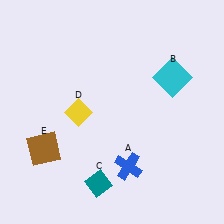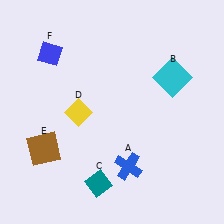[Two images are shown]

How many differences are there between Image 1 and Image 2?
There is 1 difference between the two images.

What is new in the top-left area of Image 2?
A blue diamond (F) was added in the top-left area of Image 2.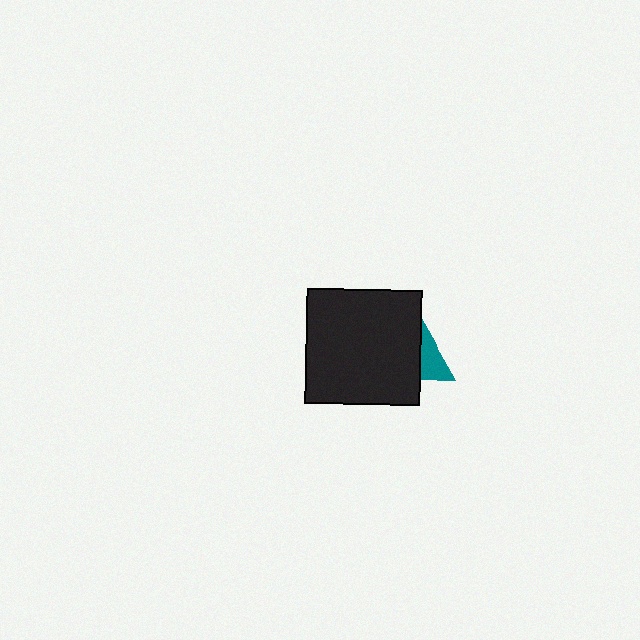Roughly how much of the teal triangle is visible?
A small part of it is visible (roughly 31%).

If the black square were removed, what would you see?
You would see the complete teal triangle.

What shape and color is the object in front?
The object in front is a black square.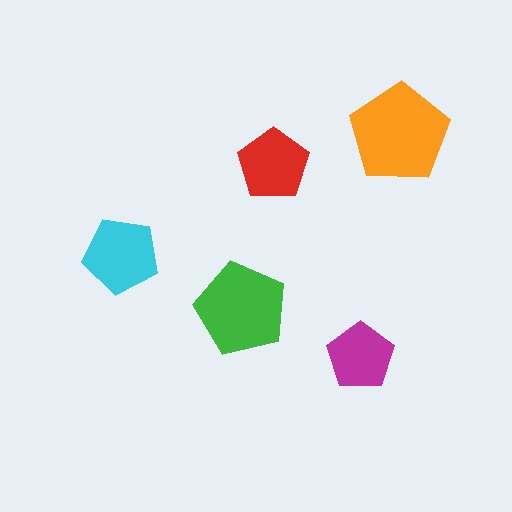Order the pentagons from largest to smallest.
the orange one, the green one, the cyan one, the red one, the magenta one.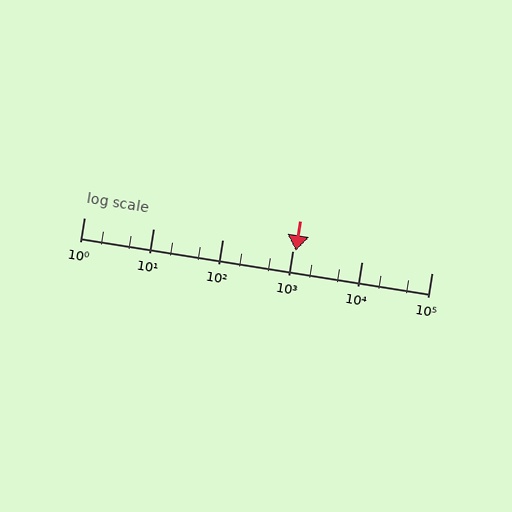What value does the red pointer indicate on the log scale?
The pointer indicates approximately 1100.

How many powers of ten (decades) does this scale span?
The scale spans 5 decades, from 1 to 100000.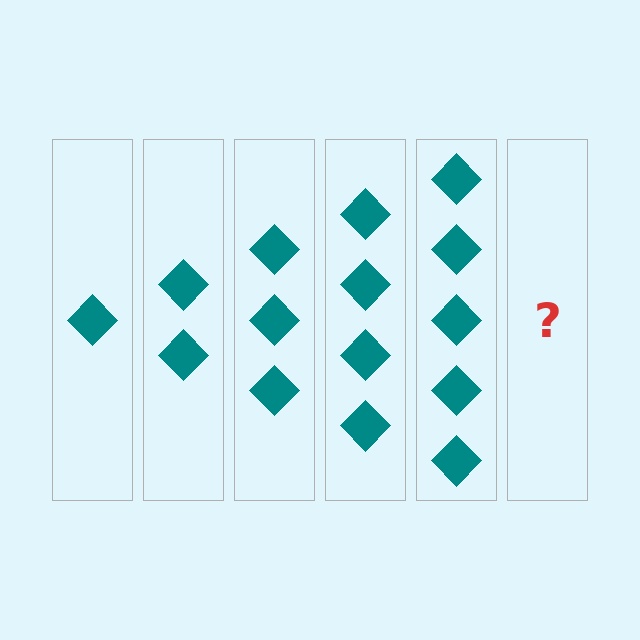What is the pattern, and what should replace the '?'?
The pattern is that each step adds one more diamond. The '?' should be 6 diamonds.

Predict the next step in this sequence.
The next step is 6 diamonds.